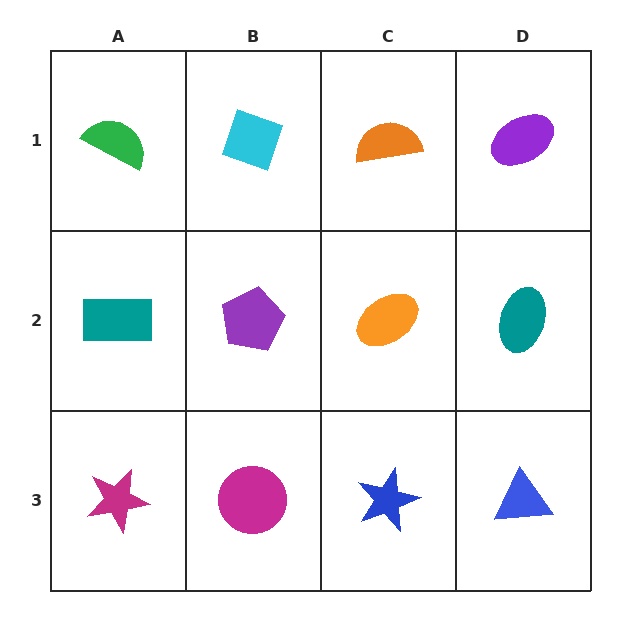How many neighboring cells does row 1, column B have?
3.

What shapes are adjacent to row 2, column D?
A purple ellipse (row 1, column D), a blue triangle (row 3, column D), an orange ellipse (row 2, column C).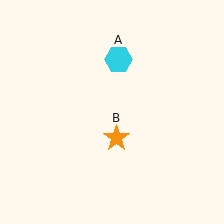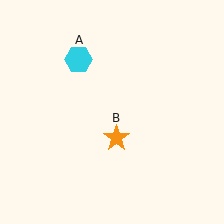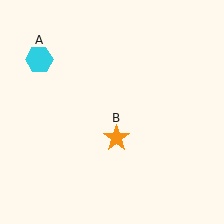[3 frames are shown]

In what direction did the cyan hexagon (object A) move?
The cyan hexagon (object A) moved left.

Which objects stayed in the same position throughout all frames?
Orange star (object B) remained stationary.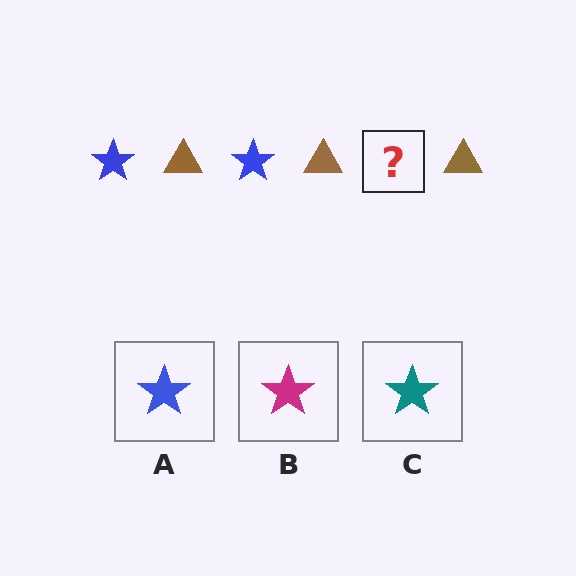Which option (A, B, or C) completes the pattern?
A.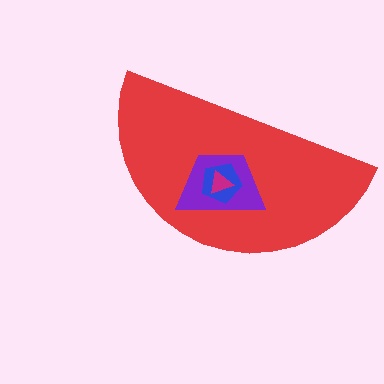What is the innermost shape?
The magenta triangle.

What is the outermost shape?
The red semicircle.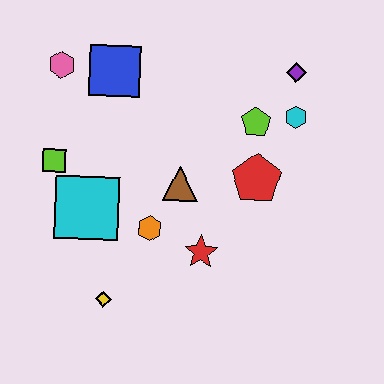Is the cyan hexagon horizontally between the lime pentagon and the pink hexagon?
No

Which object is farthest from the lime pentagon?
The yellow diamond is farthest from the lime pentagon.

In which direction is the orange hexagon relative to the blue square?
The orange hexagon is below the blue square.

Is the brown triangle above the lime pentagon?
No